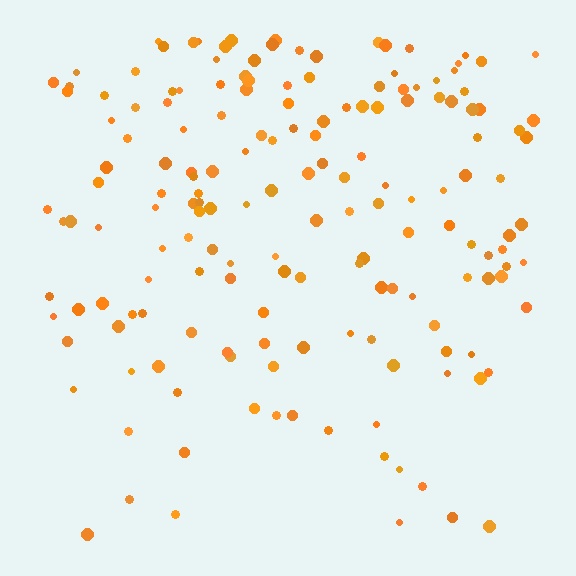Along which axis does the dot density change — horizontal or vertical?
Vertical.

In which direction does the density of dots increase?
From bottom to top, with the top side densest.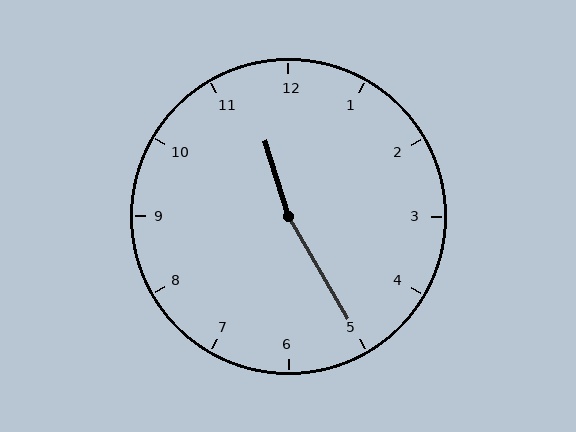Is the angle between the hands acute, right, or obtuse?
It is obtuse.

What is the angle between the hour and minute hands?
Approximately 168 degrees.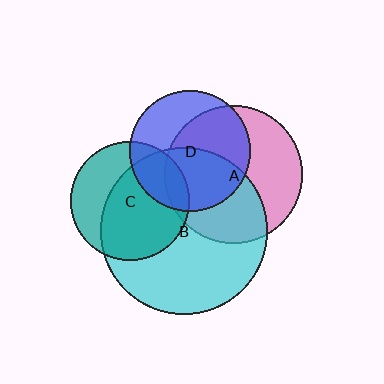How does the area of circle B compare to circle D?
Approximately 1.9 times.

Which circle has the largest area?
Circle B (cyan).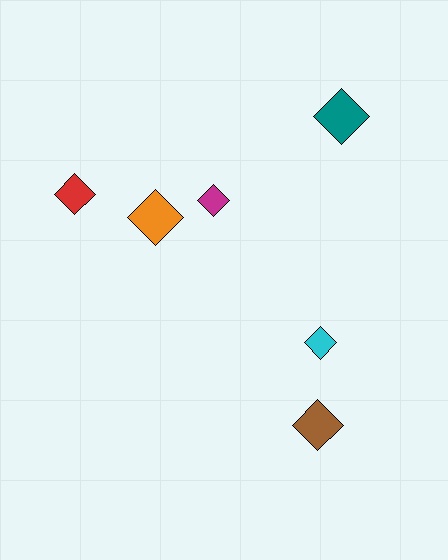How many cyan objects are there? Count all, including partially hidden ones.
There is 1 cyan object.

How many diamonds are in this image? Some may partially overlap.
There are 6 diamonds.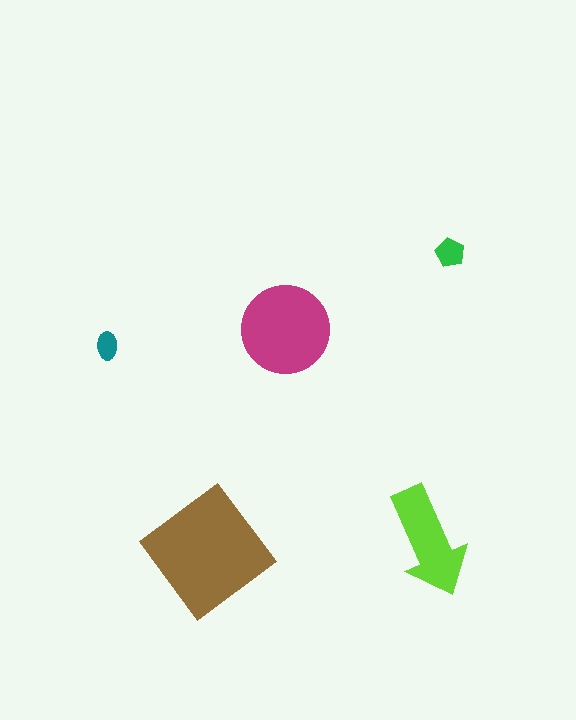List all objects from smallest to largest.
The teal ellipse, the green pentagon, the lime arrow, the magenta circle, the brown diamond.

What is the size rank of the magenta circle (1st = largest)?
2nd.